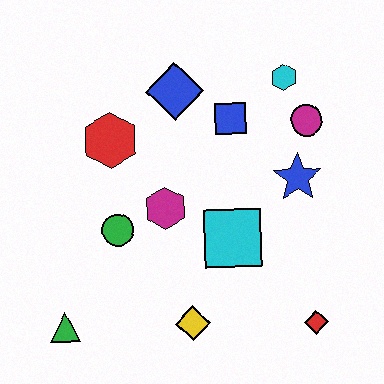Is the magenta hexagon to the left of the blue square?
Yes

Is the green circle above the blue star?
No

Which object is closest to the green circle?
The magenta hexagon is closest to the green circle.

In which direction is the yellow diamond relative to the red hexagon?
The yellow diamond is below the red hexagon.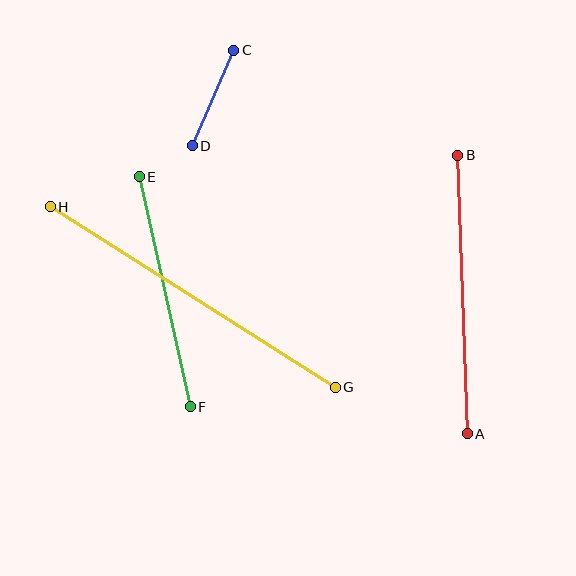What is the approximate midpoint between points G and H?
The midpoint is at approximately (193, 297) pixels.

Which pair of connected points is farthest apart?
Points G and H are farthest apart.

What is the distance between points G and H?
The distance is approximately 338 pixels.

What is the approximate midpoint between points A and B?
The midpoint is at approximately (462, 294) pixels.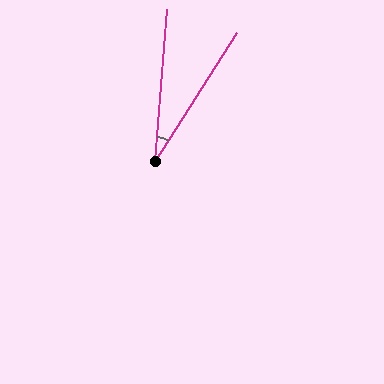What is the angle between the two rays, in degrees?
Approximately 28 degrees.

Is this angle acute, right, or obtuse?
It is acute.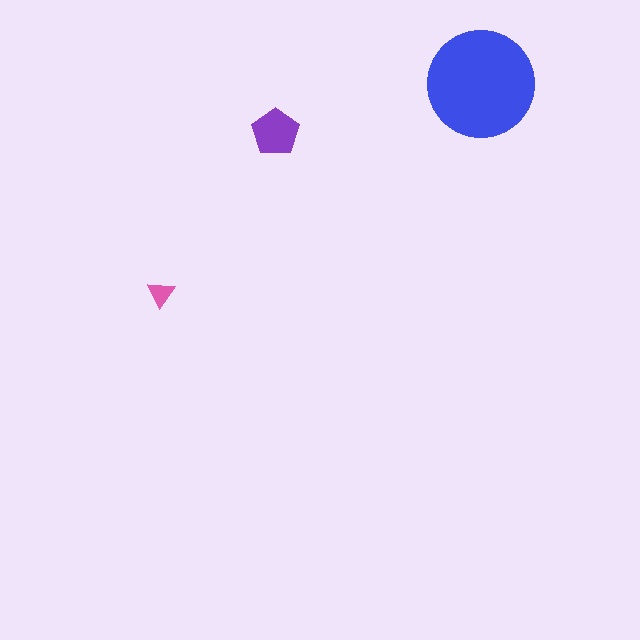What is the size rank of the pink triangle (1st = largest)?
3rd.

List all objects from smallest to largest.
The pink triangle, the purple pentagon, the blue circle.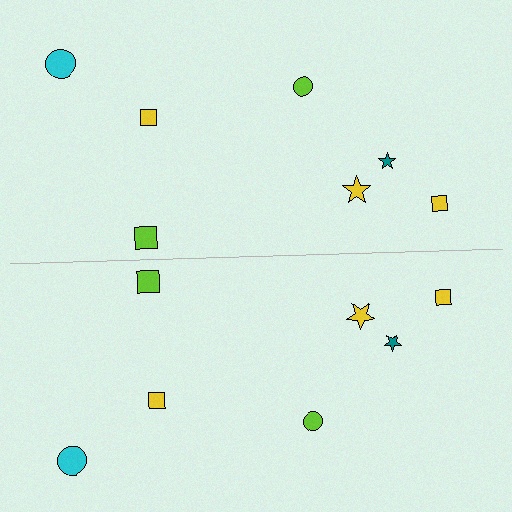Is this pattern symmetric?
Yes, this pattern has bilateral (reflection) symmetry.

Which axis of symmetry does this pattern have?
The pattern has a horizontal axis of symmetry running through the center of the image.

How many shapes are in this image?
There are 14 shapes in this image.